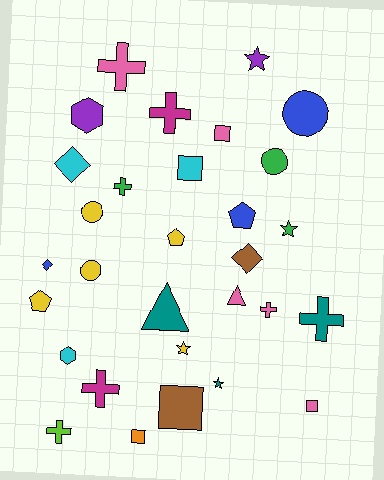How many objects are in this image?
There are 30 objects.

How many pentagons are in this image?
There are 3 pentagons.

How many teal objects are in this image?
There are 3 teal objects.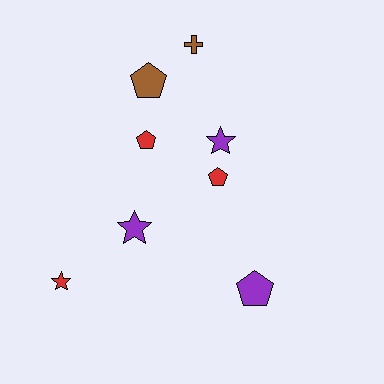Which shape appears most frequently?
Pentagon, with 4 objects.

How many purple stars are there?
There are 2 purple stars.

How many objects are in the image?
There are 8 objects.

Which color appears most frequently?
Purple, with 3 objects.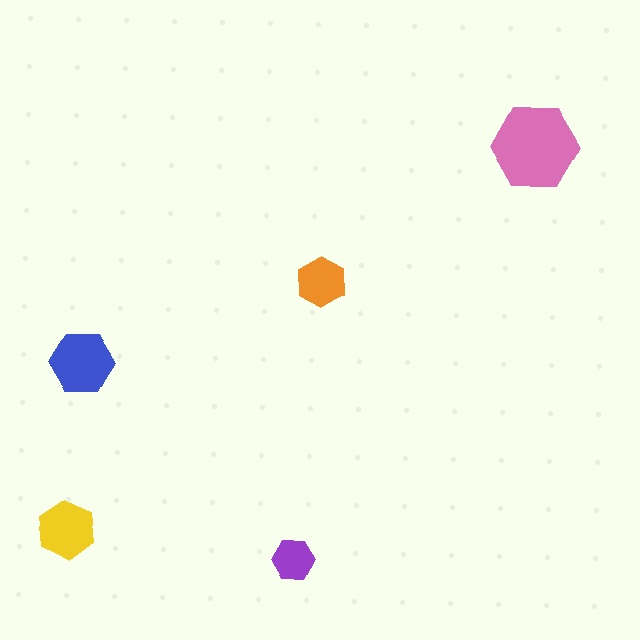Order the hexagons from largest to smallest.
the pink one, the blue one, the yellow one, the orange one, the purple one.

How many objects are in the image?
There are 5 objects in the image.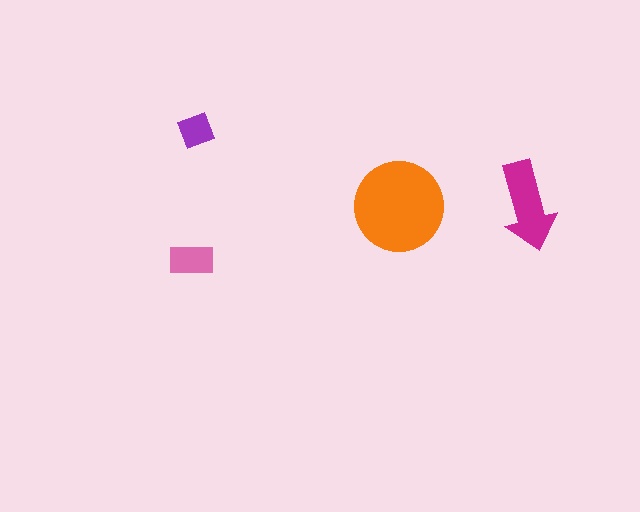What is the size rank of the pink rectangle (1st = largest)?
3rd.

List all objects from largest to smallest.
The orange circle, the magenta arrow, the pink rectangle, the purple diamond.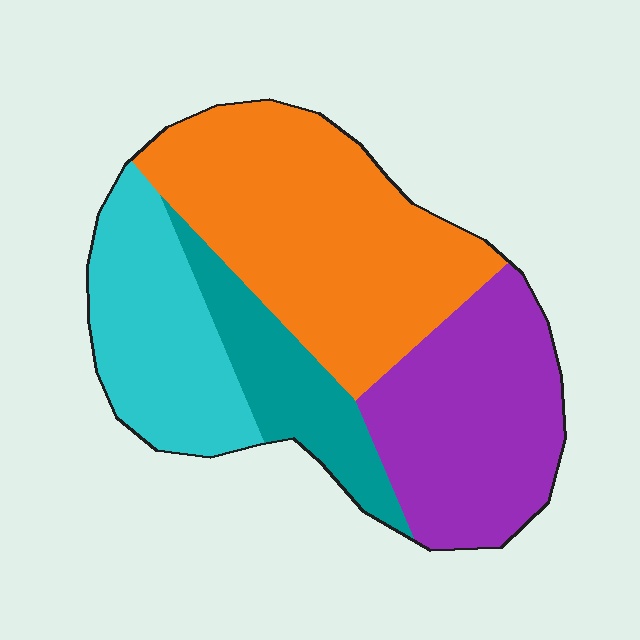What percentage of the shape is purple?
Purple covers 27% of the shape.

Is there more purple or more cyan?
Purple.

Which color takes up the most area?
Orange, at roughly 40%.